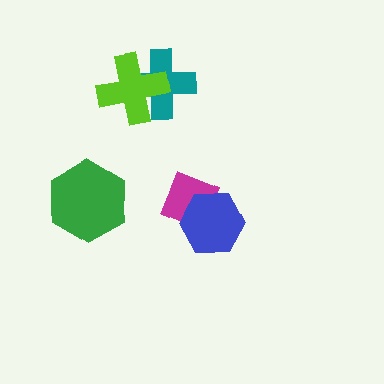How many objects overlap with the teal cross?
1 object overlaps with the teal cross.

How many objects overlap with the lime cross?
1 object overlaps with the lime cross.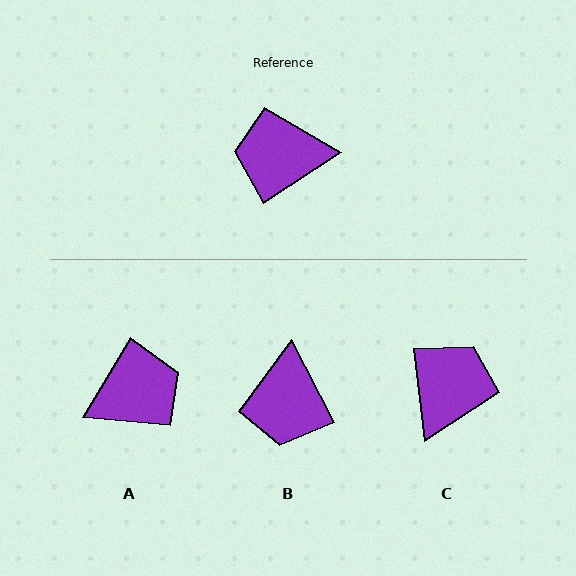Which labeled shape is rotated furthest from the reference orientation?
A, about 155 degrees away.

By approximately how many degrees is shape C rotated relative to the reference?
Approximately 117 degrees clockwise.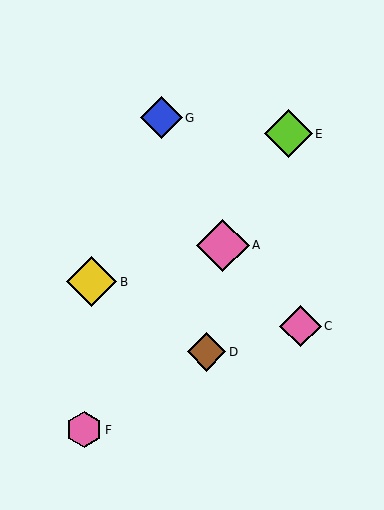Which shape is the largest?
The pink diamond (labeled A) is the largest.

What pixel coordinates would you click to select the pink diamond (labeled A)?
Click at (223, 245) to select the pink diamond A.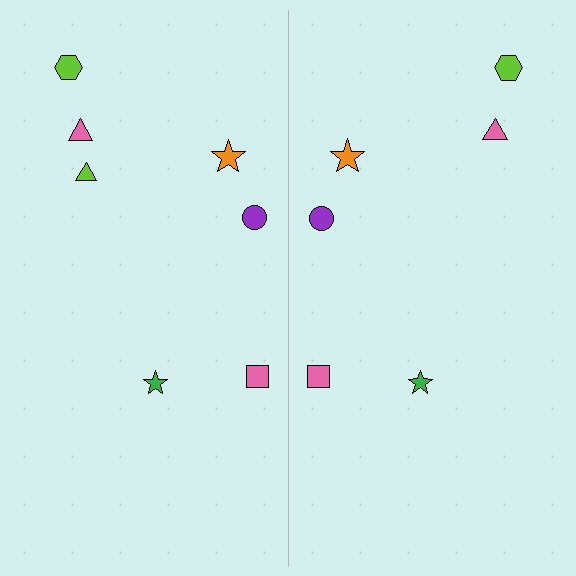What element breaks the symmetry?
A lime triangle is missing from the right side.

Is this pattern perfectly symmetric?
No, the pattern is not perfectly symmetric. A lime triangle is missing from the right side.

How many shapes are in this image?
There are 13 shapes in this image.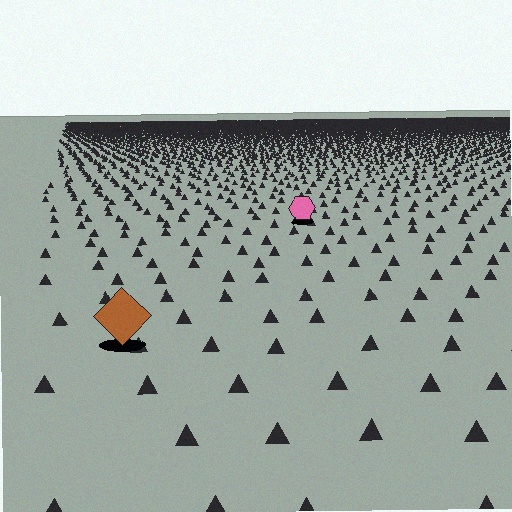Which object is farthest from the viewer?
The pink hexagon is farthest from the viewer. It appears smaller and the ground texture around it is denser.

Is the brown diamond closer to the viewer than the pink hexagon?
Yes. The brown diamond is closer — you can tell from the texture gradient: the ground texture is coarser near it.